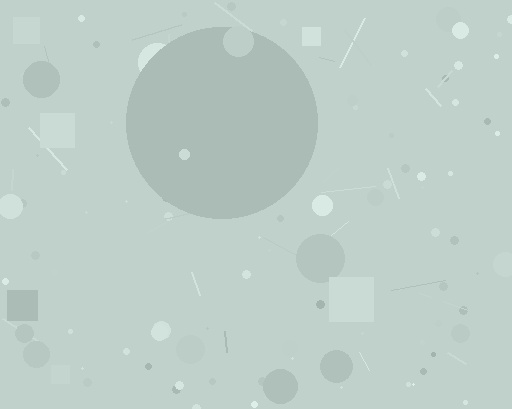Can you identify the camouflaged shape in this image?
The camouflaged shape is a circle.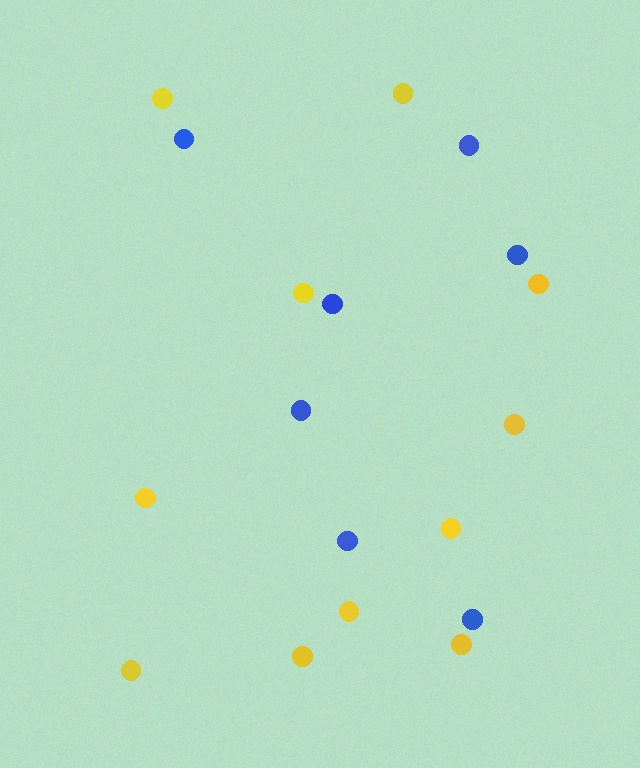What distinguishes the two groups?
There are 2 groups: one group of blue circles (7) and one group of yellow circles (11).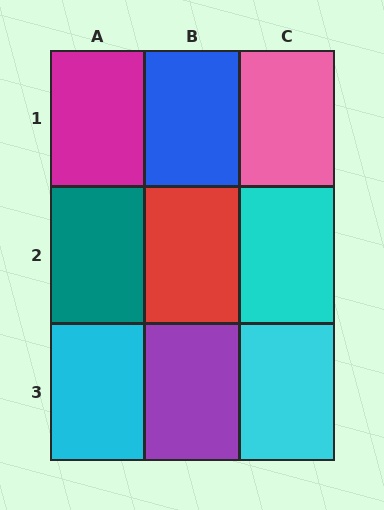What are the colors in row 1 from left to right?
Magenta, blue, pink.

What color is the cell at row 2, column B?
Red.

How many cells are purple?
1 cell is purple.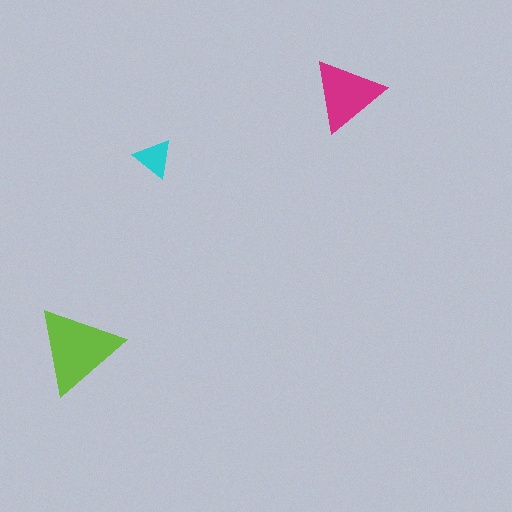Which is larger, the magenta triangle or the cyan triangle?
The magenta one.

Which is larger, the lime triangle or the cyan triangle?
The lime one.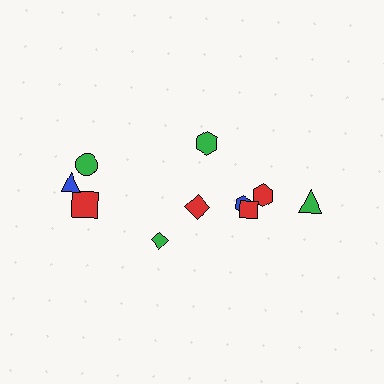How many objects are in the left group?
There are 4 objects.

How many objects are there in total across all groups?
There are 10 objects.